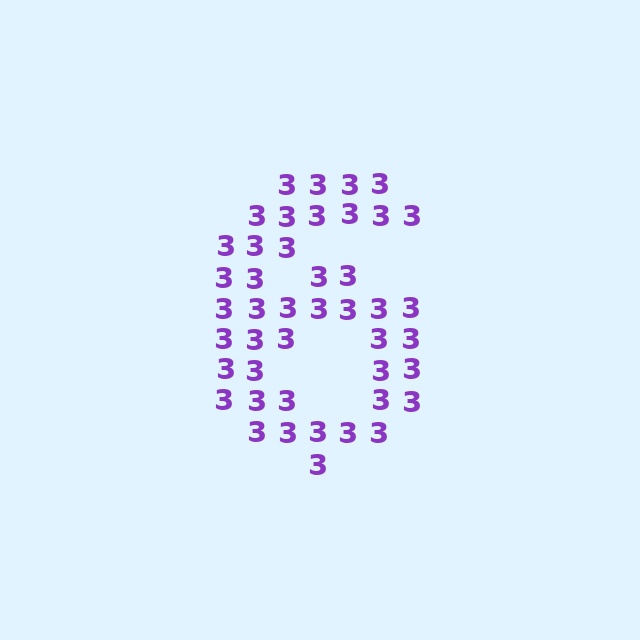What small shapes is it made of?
It is made of small digit 3's.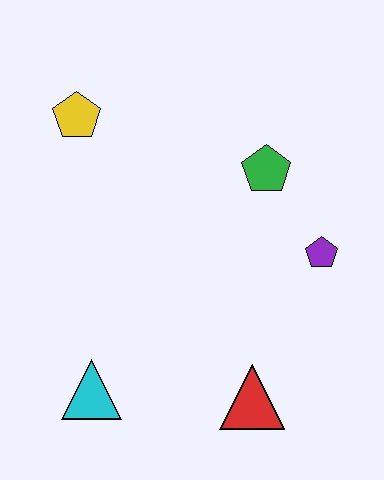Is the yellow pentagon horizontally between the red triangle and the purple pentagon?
No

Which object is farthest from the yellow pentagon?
The red triangle is farthest from the yellow pentagon.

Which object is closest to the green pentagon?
The purple pentagon is closest to the green pentagon.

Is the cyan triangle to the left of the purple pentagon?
Yes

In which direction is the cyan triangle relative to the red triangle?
The cyan triangle is to the left of the red triangle.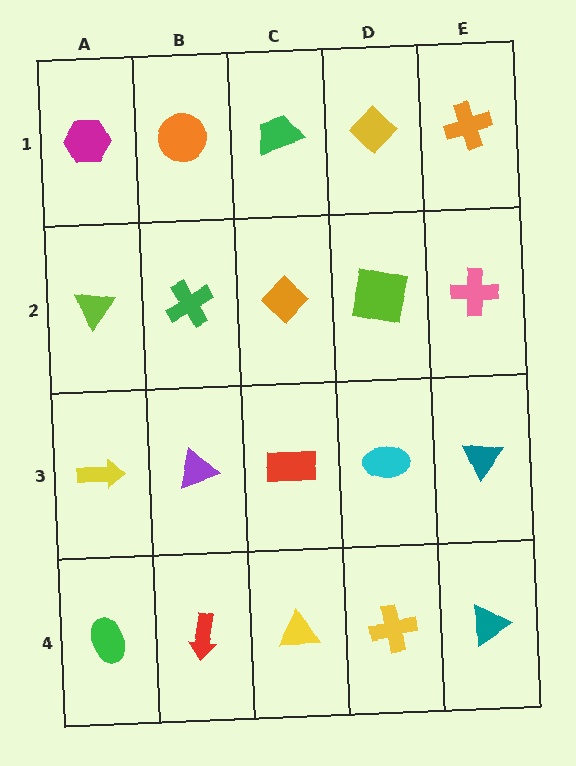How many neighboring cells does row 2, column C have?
4.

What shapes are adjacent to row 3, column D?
A lime square (row 2, column D), a yellow cross (row 4, column D), a red rectangle (row 3, column C), a teal triangle (row 3, column E).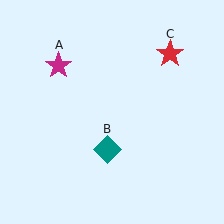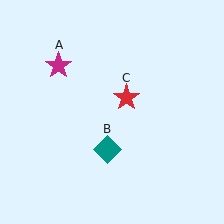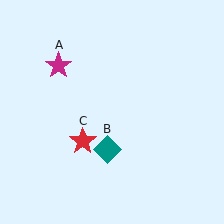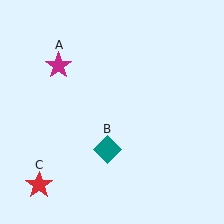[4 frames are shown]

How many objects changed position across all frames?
1 object changed position: red star (object C).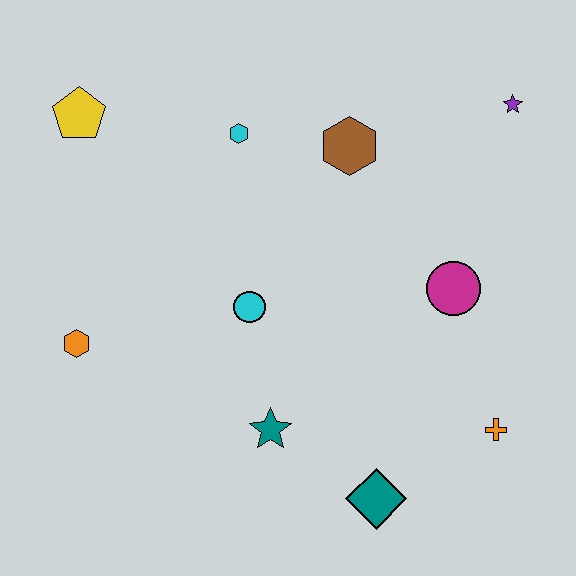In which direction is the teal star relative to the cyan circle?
The teal star is below the cyan circle.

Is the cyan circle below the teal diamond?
No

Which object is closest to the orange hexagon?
The cyan circle is closest to the orange hexagon.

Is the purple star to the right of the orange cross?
Yes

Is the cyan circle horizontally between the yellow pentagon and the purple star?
Yes